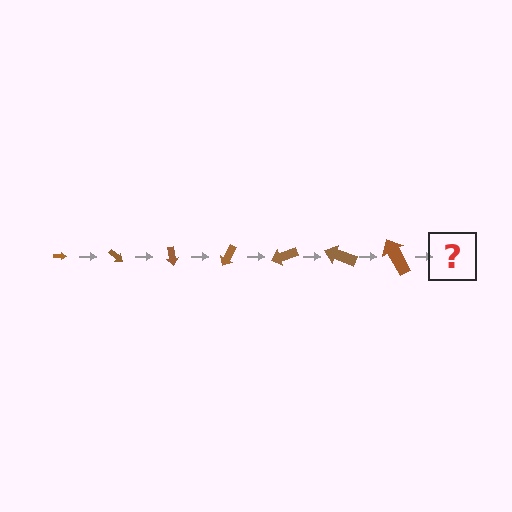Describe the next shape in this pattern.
It should be an arrow, larger than the previous one and rotated 280 degrees from the start.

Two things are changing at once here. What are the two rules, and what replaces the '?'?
The two rules are that the arrow grows larger each step and it rotates 40 degrees each step. The '?' should be an arrow, larger than the previous one and rotated 280 degrees from the start.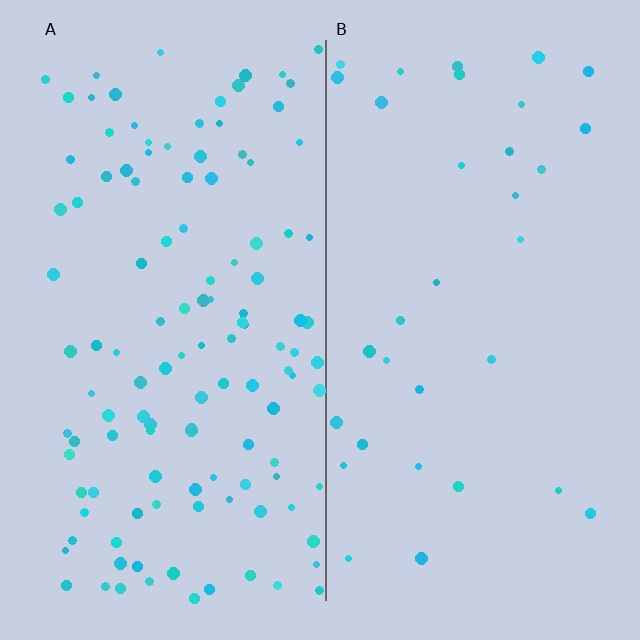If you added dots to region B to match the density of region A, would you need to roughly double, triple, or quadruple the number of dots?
Approximately quadruple.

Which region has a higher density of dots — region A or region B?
A (the left).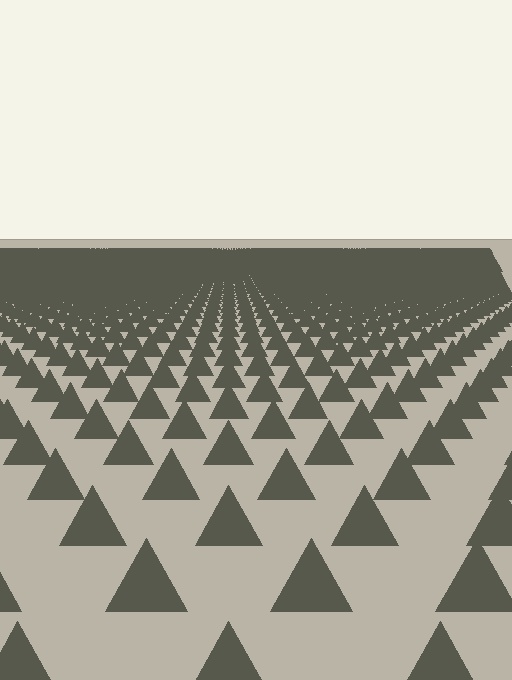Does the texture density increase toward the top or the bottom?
Density increases toward the top.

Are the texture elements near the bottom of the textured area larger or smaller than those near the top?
Larger. Near the bottom, elements are closer to the viewer and appear at a bigger on-screen size.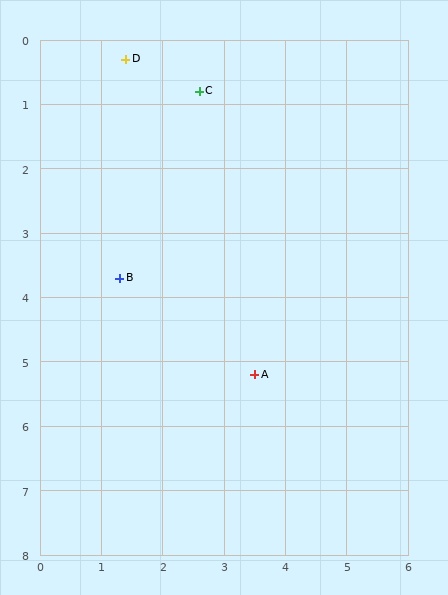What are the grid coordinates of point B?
Point B is at approximately (1.3, 3.7).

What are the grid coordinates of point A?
Point A is at approximately (3.5, 5.2).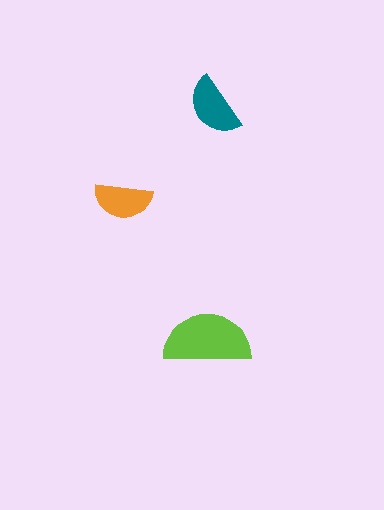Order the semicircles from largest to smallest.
the lime one, the teal one, the orange one.